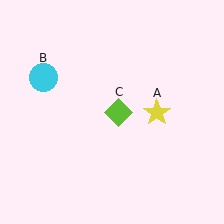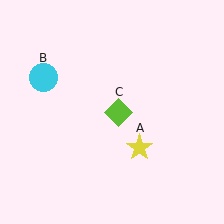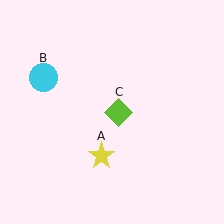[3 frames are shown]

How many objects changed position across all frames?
1 object changed position: yellow star (object A).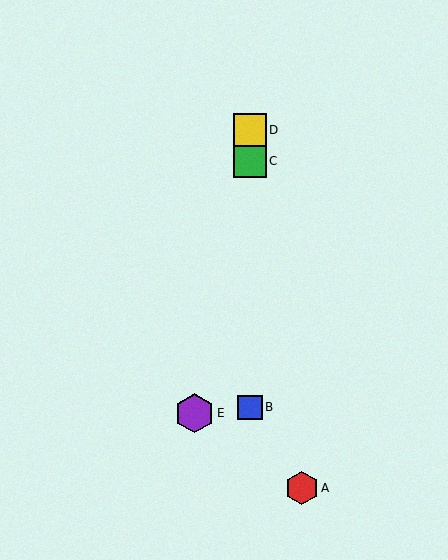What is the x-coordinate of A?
Object A is at x≈302.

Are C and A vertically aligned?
No, C is at x≈250 and A is at x≈302.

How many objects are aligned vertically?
3 objects (B, C, D) are aligned vertically.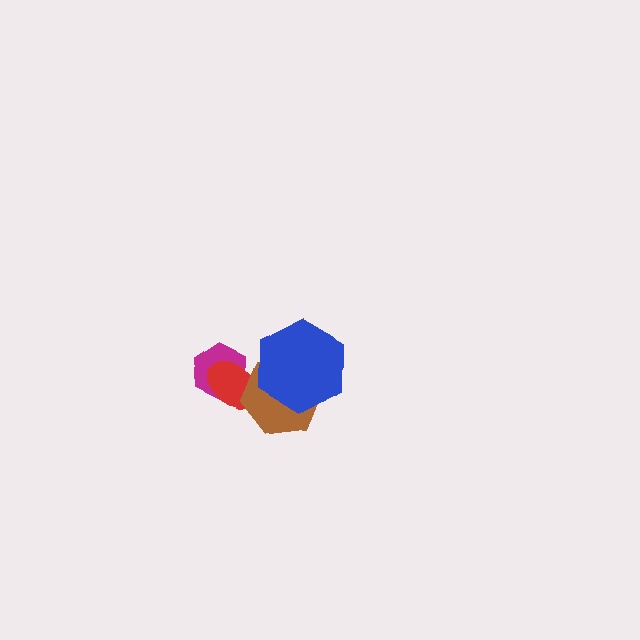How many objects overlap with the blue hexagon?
1 object overlaps with the blue hexagon.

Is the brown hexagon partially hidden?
Yes, it is partially covered by another shape.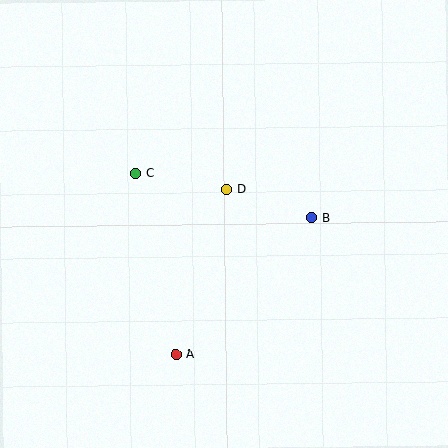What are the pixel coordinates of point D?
Point D is at (226, 189).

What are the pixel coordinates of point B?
Point B is at (311, 218).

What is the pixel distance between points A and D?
The distance between A and D is 173 pixels.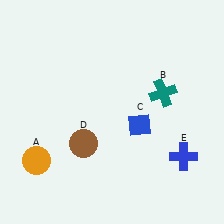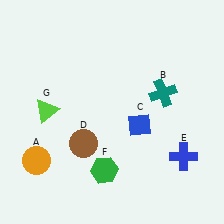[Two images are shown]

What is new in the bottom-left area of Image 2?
A green hexagon (F) was added in the bottom-left area of Image 2.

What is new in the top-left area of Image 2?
A lime triangle (G) was added in the top-left area of Image 2.